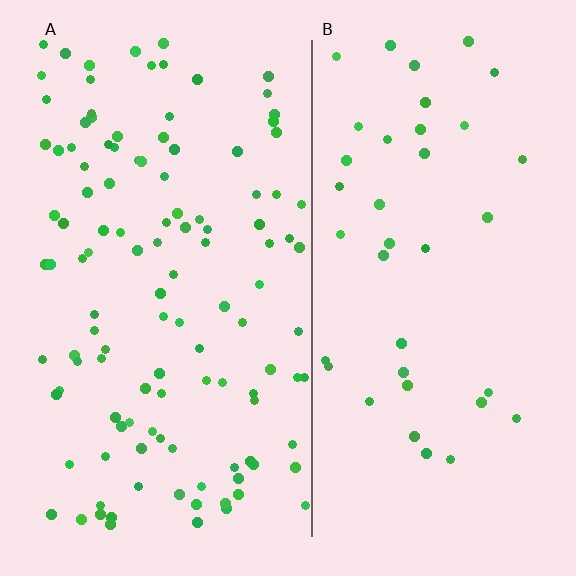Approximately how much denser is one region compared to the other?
Approximately 3.0× — region A over region B.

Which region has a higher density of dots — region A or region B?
A (the left).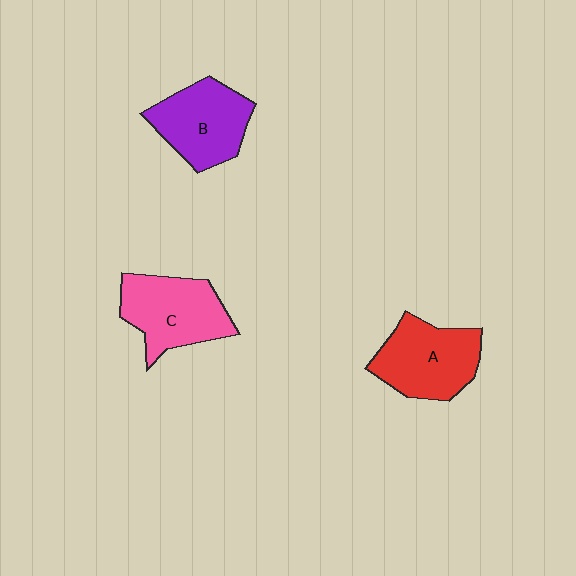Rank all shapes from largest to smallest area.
From largest to smallest: C (pink), A (red), B (purple).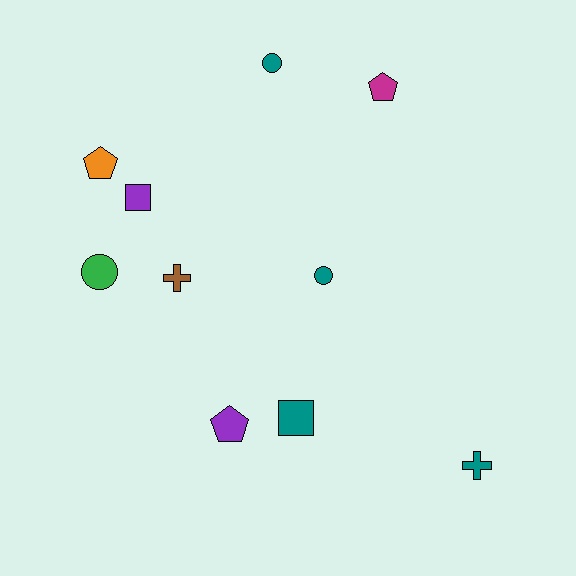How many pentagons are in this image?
There are 3 pentagons.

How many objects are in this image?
There are 10 objects.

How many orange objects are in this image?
There is 1 orange object.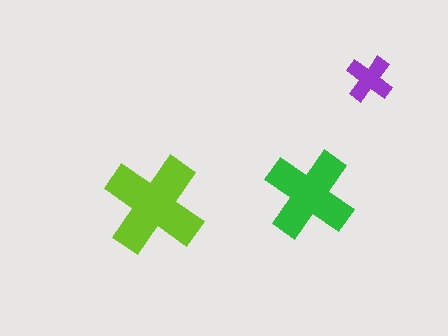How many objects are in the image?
There are 3 objects in the image.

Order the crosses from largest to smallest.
the lime one, the green one, the purple one.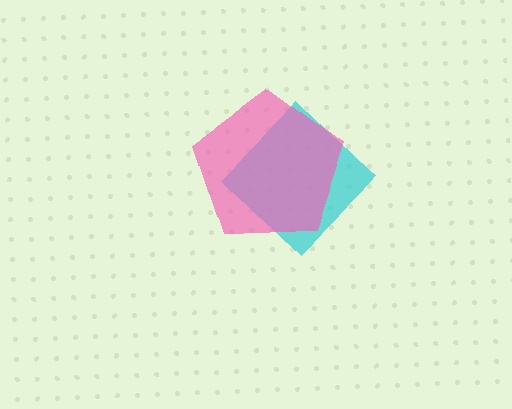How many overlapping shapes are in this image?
There are 2 overlapping shapes in the image.